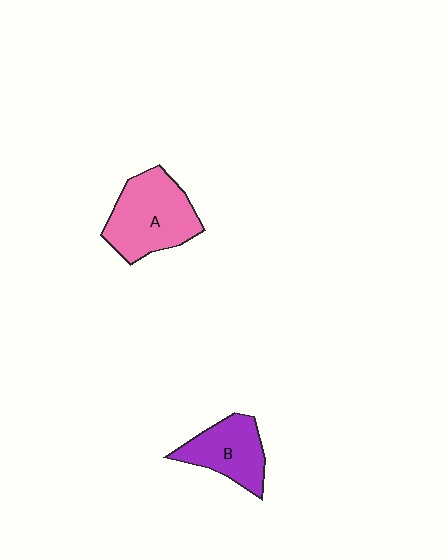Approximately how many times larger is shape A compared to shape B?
Approximately 1.4 times.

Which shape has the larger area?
Shape A (pink).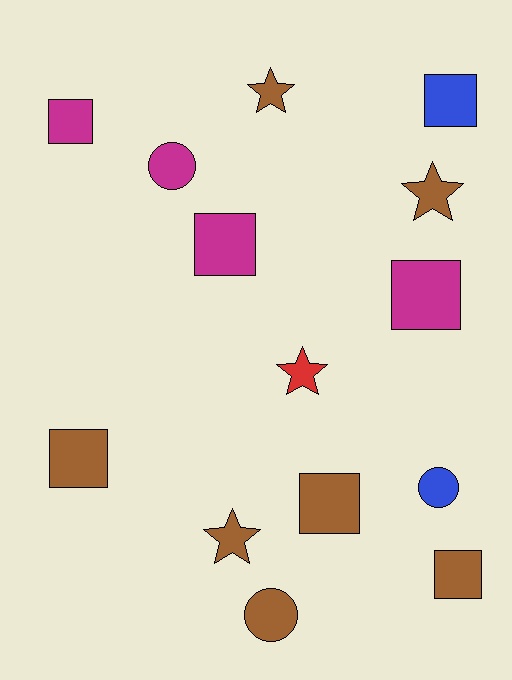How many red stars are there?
There is 1 red star.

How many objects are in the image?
There are 14 objects.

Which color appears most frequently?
Brown, with 7 objects.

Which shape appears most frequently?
Square, with 7 objects.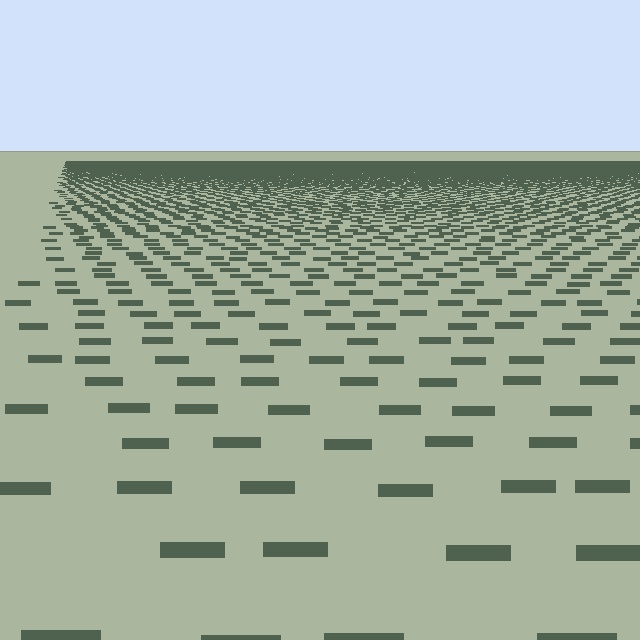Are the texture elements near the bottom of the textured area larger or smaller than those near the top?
Larger. Near the bottom, elements are closer to the viewer and appear at a bigger on-screen size.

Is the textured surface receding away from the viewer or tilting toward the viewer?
The surface is receding away from the viewer. Texture elements get smaller and denser toward the top.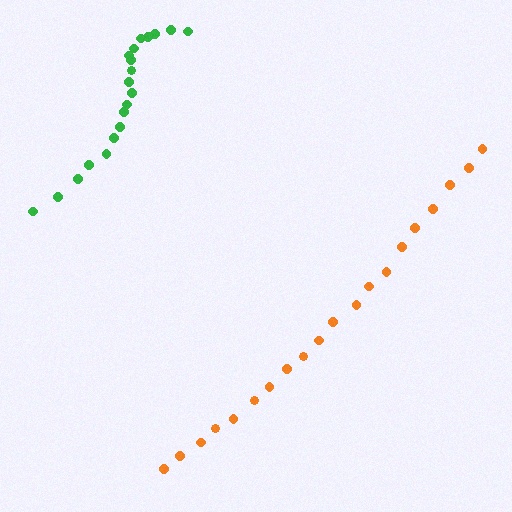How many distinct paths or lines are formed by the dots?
There are 2 distinct paths.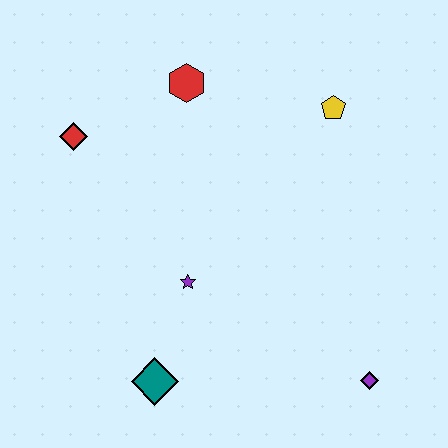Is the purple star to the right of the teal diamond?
Yes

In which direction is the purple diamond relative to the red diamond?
The purple diamond is to the right of the red diamond.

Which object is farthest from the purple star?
The yellow pentagon is farthest from the purple star.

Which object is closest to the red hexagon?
The red diamond is closest to the red hexagon.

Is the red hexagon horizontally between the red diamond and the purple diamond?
Yes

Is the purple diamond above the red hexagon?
No